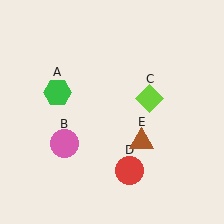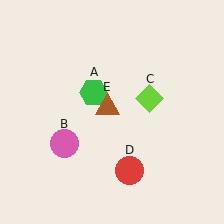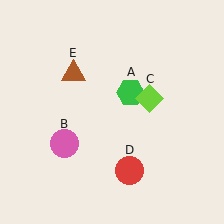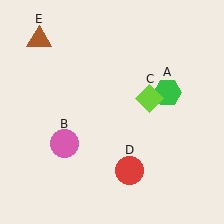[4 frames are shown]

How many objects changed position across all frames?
2 objects changed position: green hexagon (object A), brown triangle (object E).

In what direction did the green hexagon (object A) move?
The green hexagon (object A) moved right.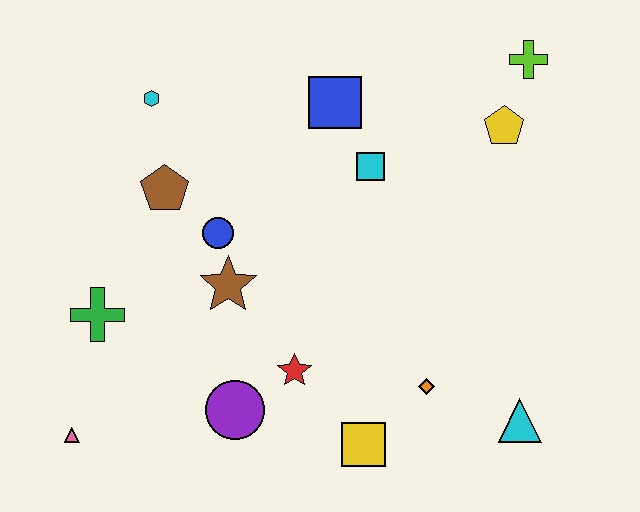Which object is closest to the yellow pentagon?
The lime cross is closest to the yellow pentagon.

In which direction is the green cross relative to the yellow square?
The green cross is to the left of the yellow square.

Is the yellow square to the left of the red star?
No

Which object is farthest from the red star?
The lime cross is farthest from the red star.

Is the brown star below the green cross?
No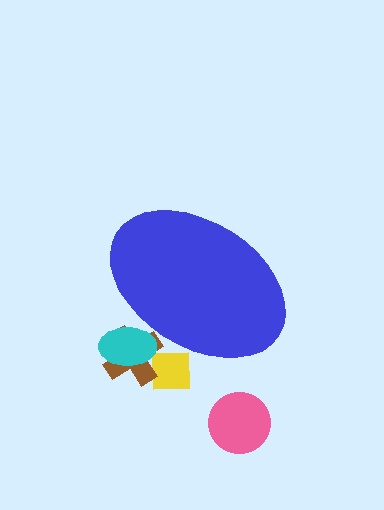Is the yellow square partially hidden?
Yes, the yellow square is partially hidden behind the blue ellipse.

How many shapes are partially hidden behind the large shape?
3 shapes are partially hidden.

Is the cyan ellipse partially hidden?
Yes, the cyan ellipse is partially hidden behind the blue ellipse.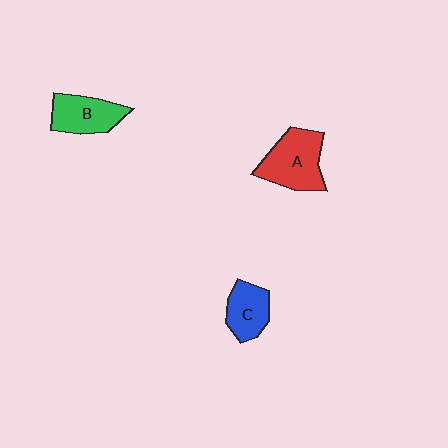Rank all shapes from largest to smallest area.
From largest to smallest: A (red), B (green), C (blue).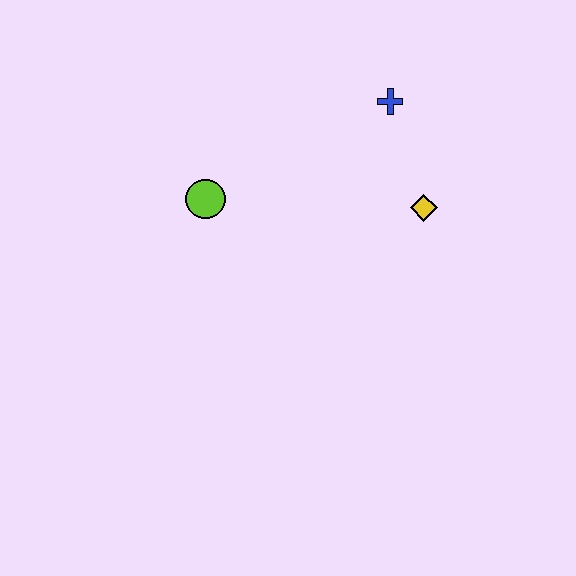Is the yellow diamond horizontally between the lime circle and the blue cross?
No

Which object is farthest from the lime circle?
The yellow diamond is farthest from the lime circle.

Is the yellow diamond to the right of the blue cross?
Yes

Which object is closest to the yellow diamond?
The blue cross is closest to the yellow diamond.